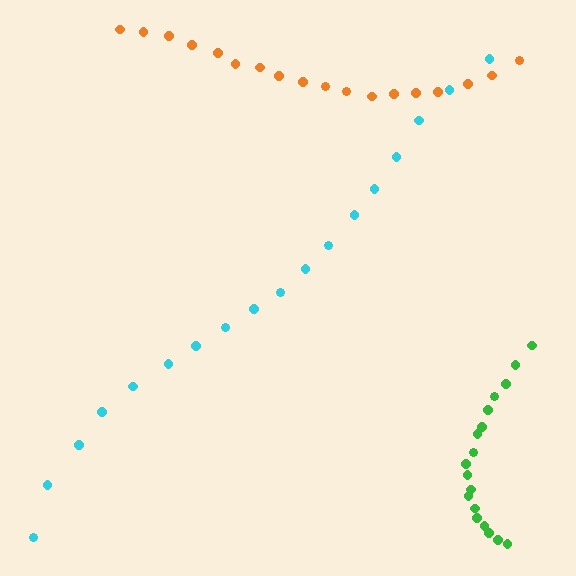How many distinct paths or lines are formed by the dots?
There are 3 distinct paths.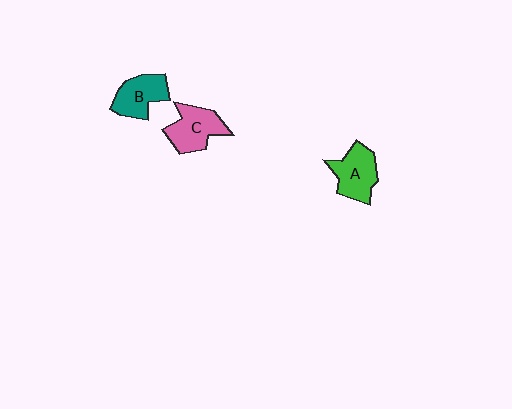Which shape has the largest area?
Shape C (pink).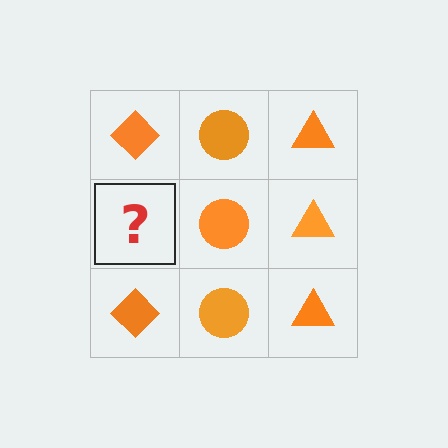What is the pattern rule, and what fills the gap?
The rule is that each column has a consistent shape. The gap should be filled with an orange diamond.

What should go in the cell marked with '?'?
The missing cell should contain an orange diamond.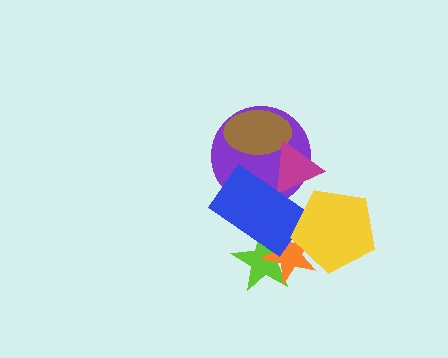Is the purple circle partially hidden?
Yes, it is partially covered by another shape.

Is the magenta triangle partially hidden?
Yes, it is partially covered by another shape.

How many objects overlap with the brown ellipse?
2 objects overlap with the brown ellipse.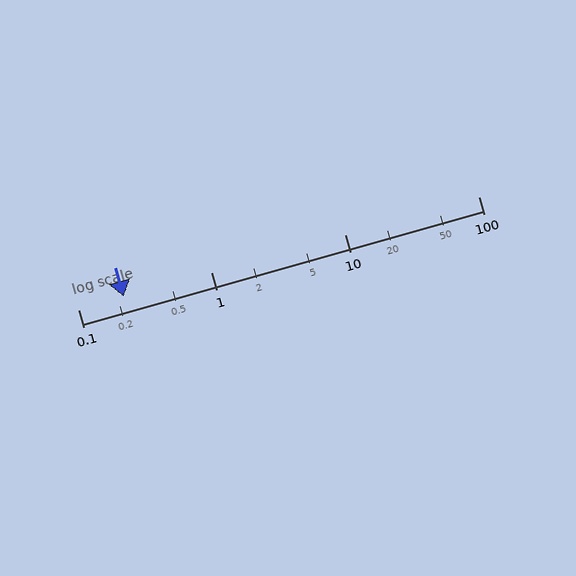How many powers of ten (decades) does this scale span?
The scale spans 3 decades, from 0.1 to 100.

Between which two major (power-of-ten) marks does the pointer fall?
The pointer is between 0.1 and 1.